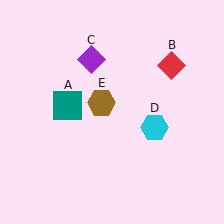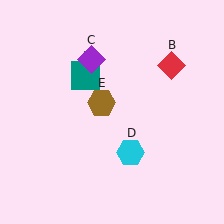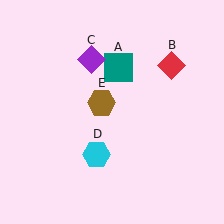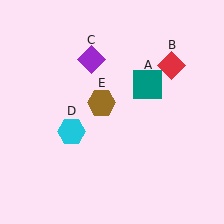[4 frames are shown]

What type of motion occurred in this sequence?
The teal square (object A), cyan hexagon (object D) rotated clockwise around the center of the scene.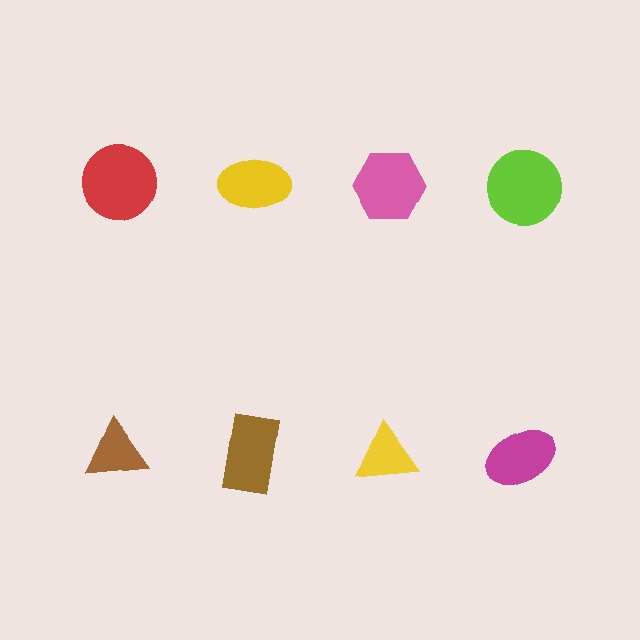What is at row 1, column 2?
A yellow ellipse.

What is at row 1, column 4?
A lime circle.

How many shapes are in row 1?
4 shapes.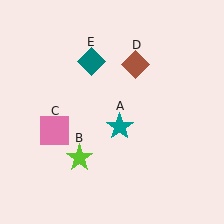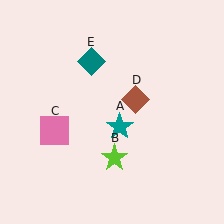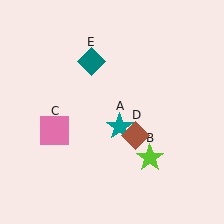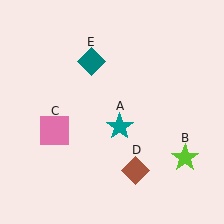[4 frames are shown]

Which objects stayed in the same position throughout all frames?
Teal star (object A) and pink square (object C) and teal diamond (object E) remained stationary.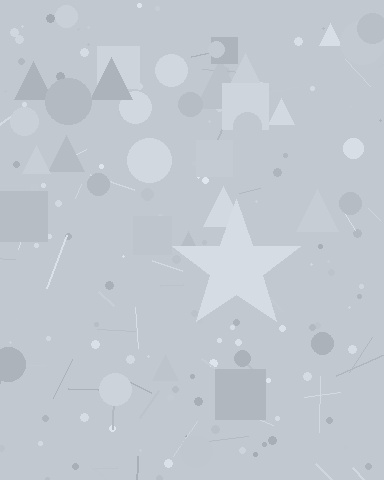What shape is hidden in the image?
A star is hidden in the image.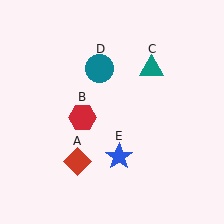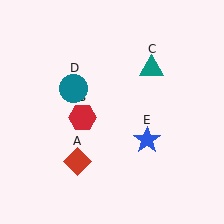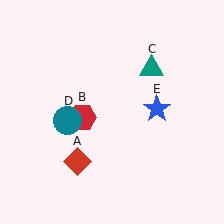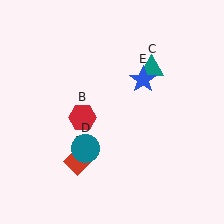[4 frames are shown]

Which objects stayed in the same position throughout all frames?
Red diamond (object A) and red hexagon (object B) and teal triangle (object C) remained stationary.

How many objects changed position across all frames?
2 objects changed position: teal circle (object D), blue star (object E).